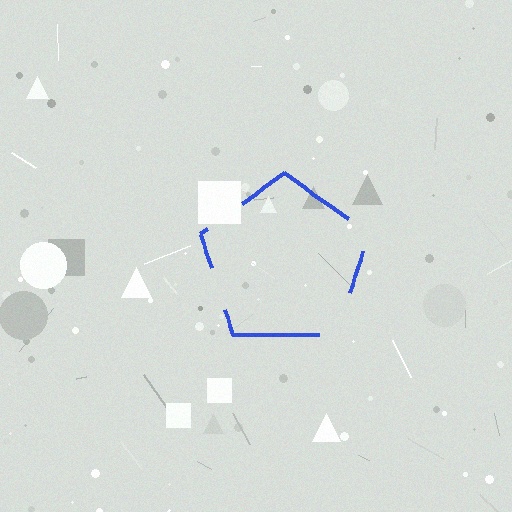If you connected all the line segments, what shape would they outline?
They would outline a pentagon.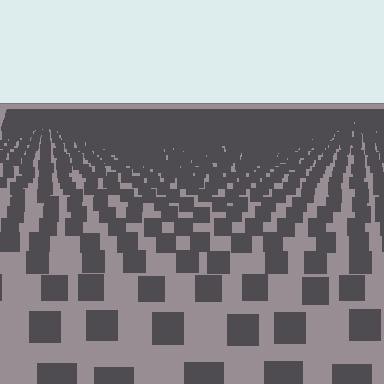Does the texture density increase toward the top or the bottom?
Density increases toward the top.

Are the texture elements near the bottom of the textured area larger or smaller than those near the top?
Larger. Near the bottom, elements are closer to the viewer and appear at a bigger on-screen size.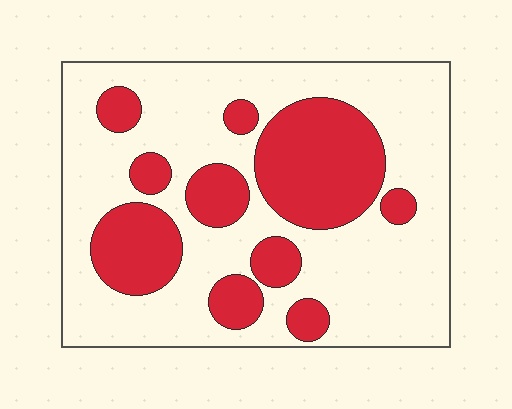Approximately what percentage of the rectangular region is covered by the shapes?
Approximately 30%.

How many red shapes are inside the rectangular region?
10.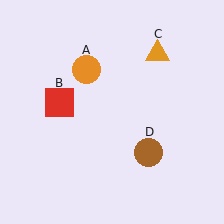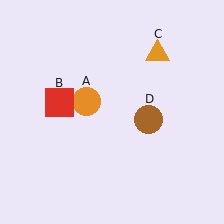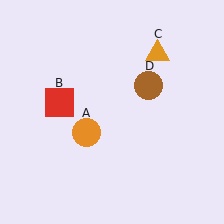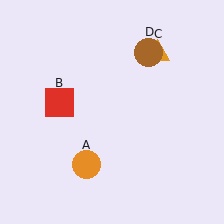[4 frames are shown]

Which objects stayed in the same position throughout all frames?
Red square (object B) and orange triangle (object C) remained stationary.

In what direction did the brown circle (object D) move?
The brown circle (object D) moved up.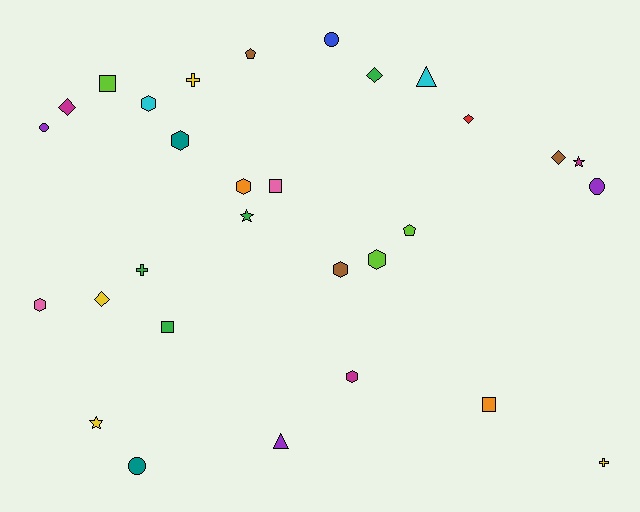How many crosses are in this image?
There are 3 crosses.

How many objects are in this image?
There are 30 objects.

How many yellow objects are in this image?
There are 4 yellow objects.